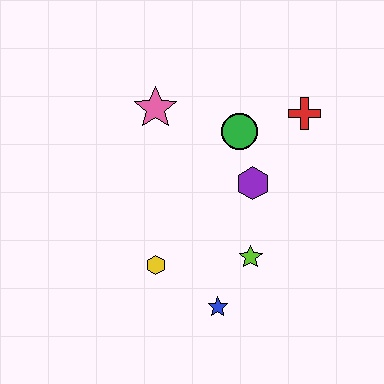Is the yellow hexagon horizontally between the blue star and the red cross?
No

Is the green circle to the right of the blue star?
Yes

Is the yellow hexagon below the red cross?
Yes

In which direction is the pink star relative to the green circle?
The pink star is to the left of the green circle.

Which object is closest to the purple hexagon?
The green circle is closest to the purple hexagon.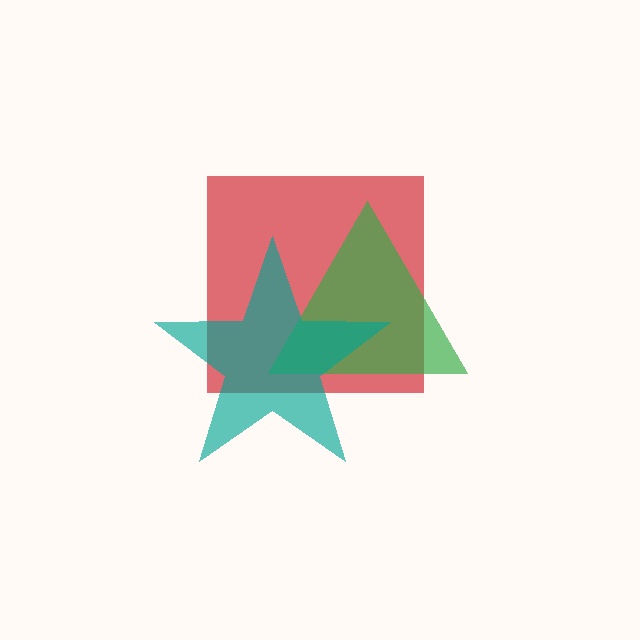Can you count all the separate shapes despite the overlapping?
Yes, there are 3 separate shapes.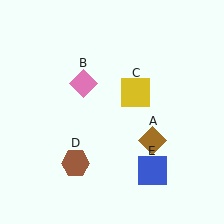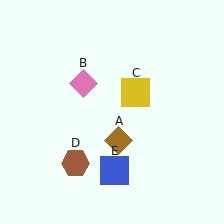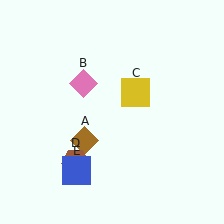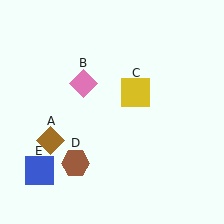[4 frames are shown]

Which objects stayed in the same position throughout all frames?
Pink diamond (object B) and yellow square (object C) and brown hexagon (object D) remained stationary.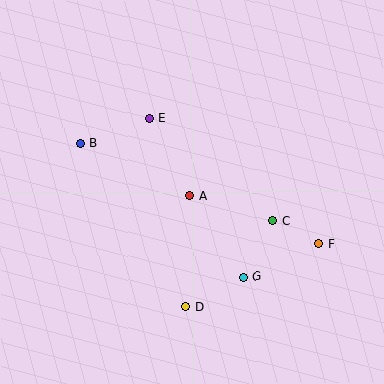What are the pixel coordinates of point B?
Point B is at (80, 143).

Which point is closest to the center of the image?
Point A at (190, 196) is closest to the center.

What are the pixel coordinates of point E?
Point E is at (150, 119).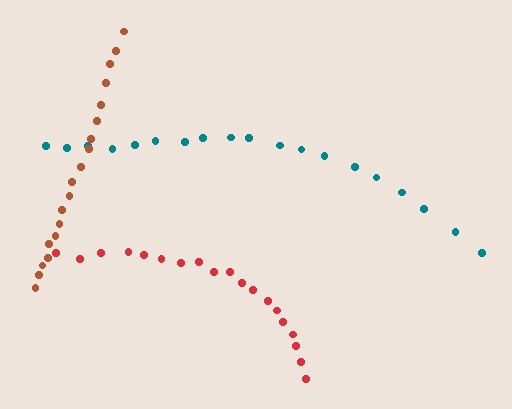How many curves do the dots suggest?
There are 3 distinct paths.